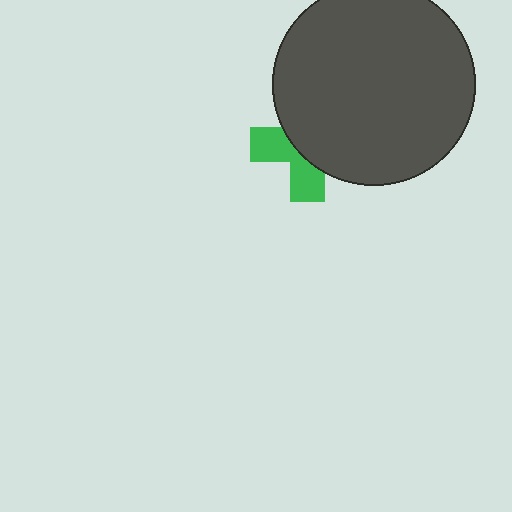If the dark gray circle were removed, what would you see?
You would see the complete green cross.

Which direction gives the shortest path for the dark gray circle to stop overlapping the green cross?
Moving toward the upper-right gives the shortest separation.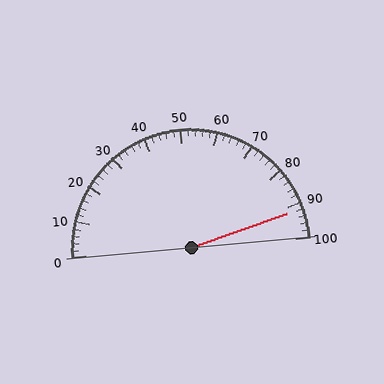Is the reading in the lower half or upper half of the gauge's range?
The reading is in the upper half of the range (0 to 100).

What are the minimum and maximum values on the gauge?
The gauge ranges from 0 to 100.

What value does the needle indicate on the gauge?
The needle indicates approximately 92.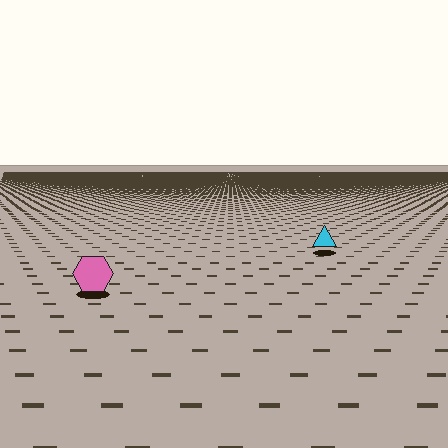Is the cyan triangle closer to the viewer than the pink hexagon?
No. The pink hexagon is closer — you can tell from the texture gradient: the ground texture is coarser near it.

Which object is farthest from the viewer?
The cyan triangle is farthest from the viewer. It appears smaller and the ground texture around it is denser.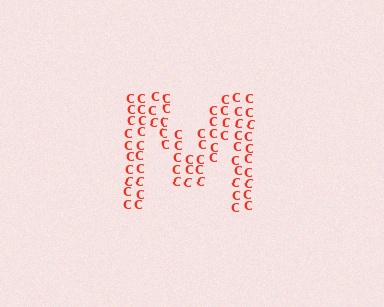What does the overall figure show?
The overall figure shows the letter M.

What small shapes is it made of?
It is made of small letter C's.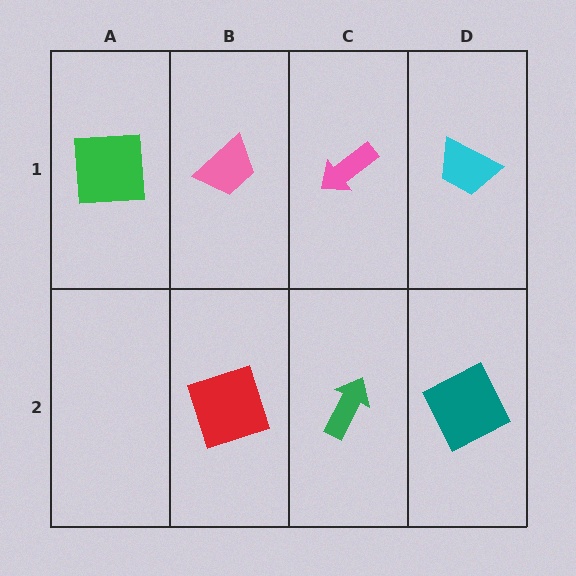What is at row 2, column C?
A green arrow.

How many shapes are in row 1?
4 shapes.